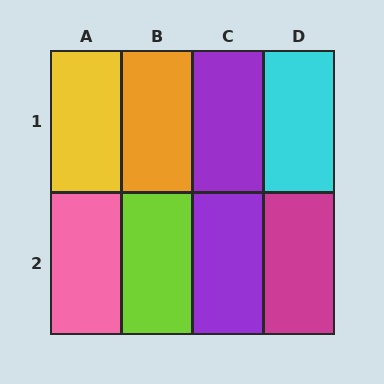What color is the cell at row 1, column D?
Cyan.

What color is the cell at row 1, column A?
Yellow.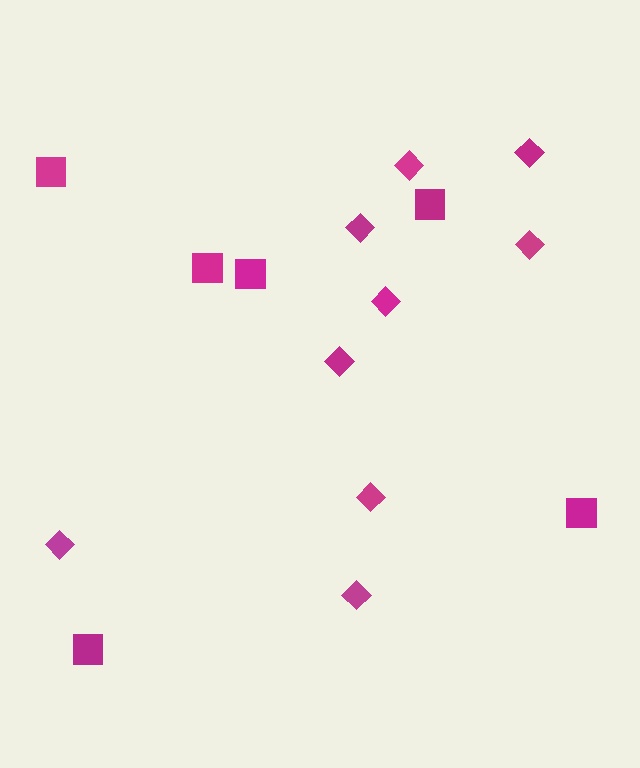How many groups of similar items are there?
There are 2 groups: one group of diamonds (9) and one group of squares (6).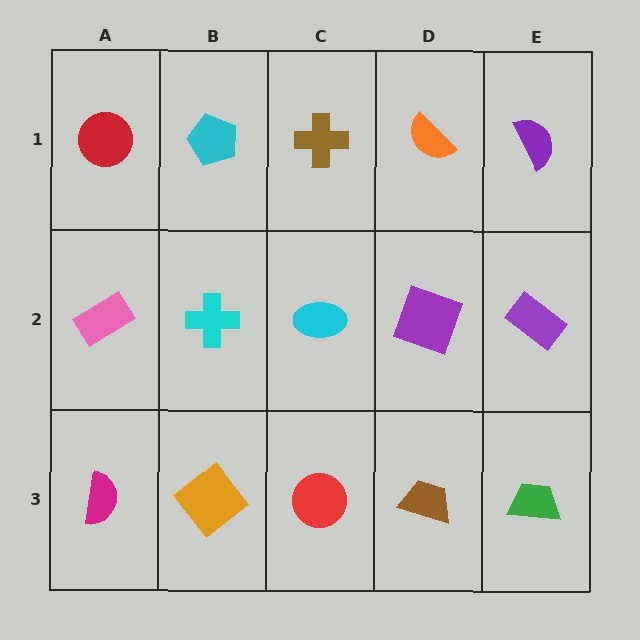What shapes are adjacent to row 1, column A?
A pink rectangle (row 2, column A), a cyan pentagon (row 1, column B).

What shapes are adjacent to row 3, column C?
A cyan ellipse (row 2, column C), an orange diamond (row 3, column B), a brown trapezoid (row 3, column D).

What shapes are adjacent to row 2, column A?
A red circle (row 1, column A), a magenta semicircle (row 3, column A), a cyan cross (row 2, column B).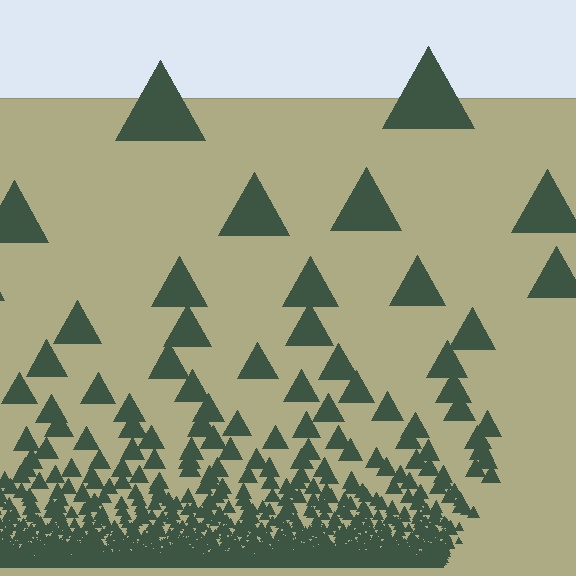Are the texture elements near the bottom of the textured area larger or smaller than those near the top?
Smaller. The gradient is inverted — elements near the bottom are smaller and denser.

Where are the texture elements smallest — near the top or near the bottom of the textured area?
Near the bottom.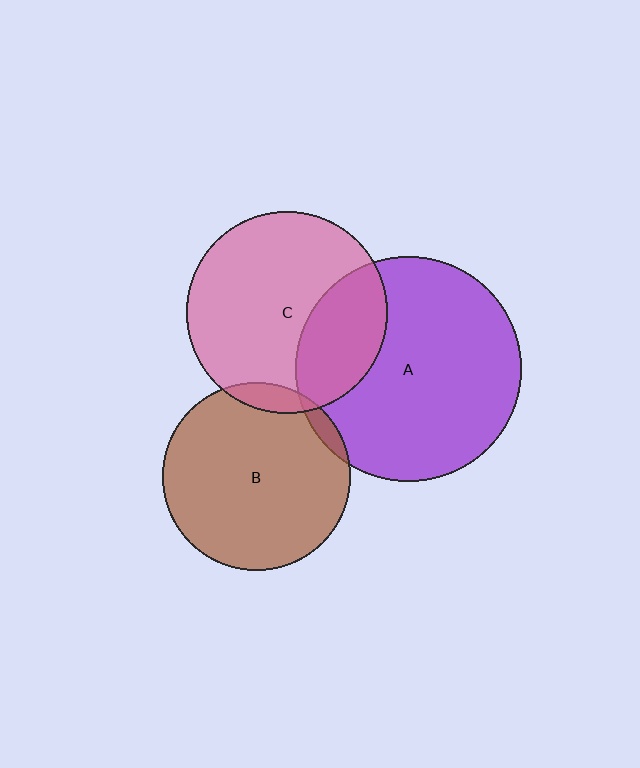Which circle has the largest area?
Circle A (purple).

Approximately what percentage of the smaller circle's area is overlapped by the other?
Approximately 5%.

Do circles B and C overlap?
Yes.